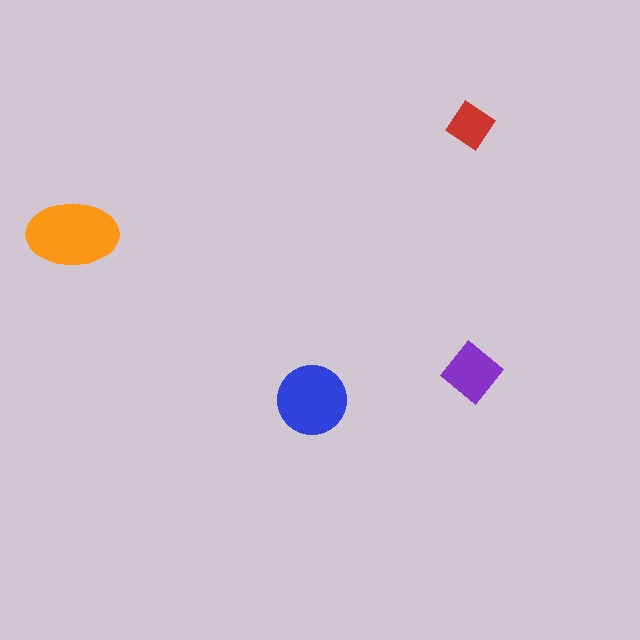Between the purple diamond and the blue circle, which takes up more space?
The blue circle.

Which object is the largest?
The orange ellipse.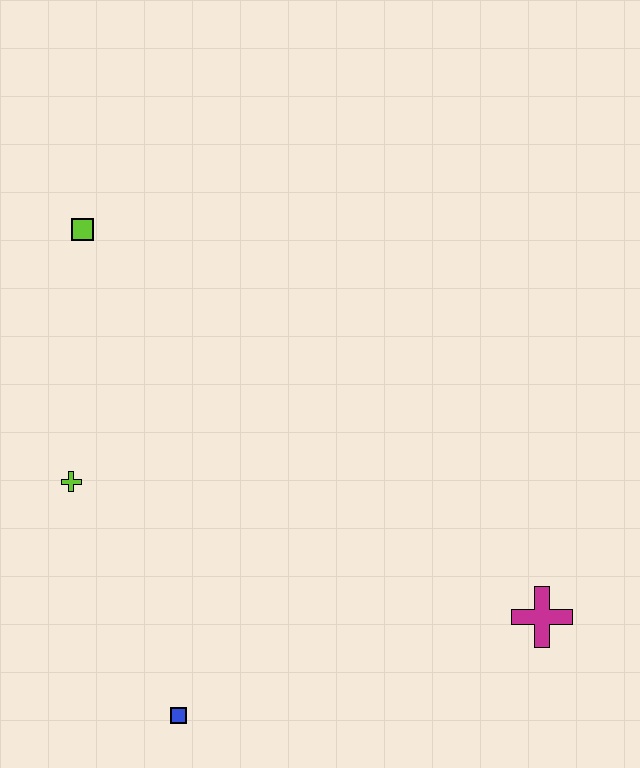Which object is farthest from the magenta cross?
The lime square is farthest from the magenta cross.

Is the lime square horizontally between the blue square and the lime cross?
Yes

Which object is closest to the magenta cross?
The blue square is closest to the magenta cross.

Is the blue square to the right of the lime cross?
Yes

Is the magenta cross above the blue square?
Yes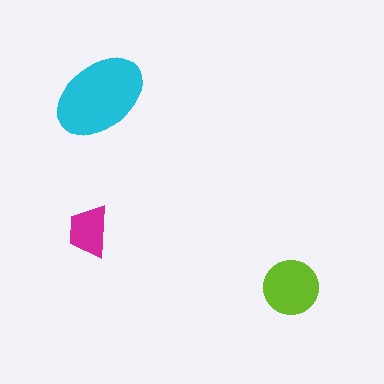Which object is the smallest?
The magenta trapezoid.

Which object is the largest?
The cyan ellipse.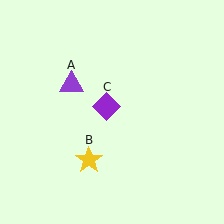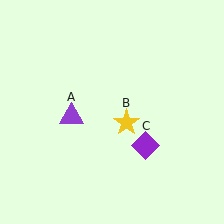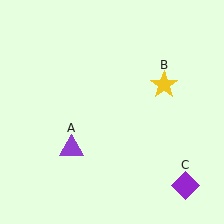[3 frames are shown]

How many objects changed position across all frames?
3 objects changed position: purple triangle (object A), yellow star (object B), purple diamond (object C).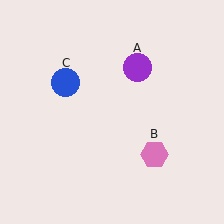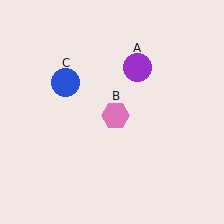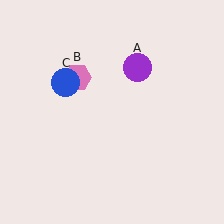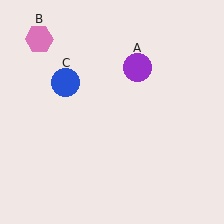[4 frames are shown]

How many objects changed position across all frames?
1 object changed position: pink hexagon (object B).